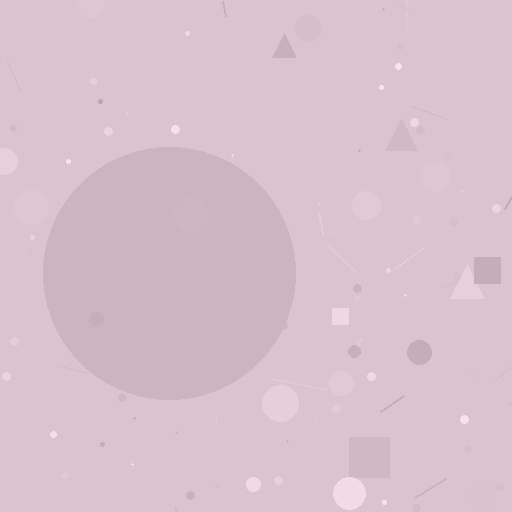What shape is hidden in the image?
A circle is hidden in the image.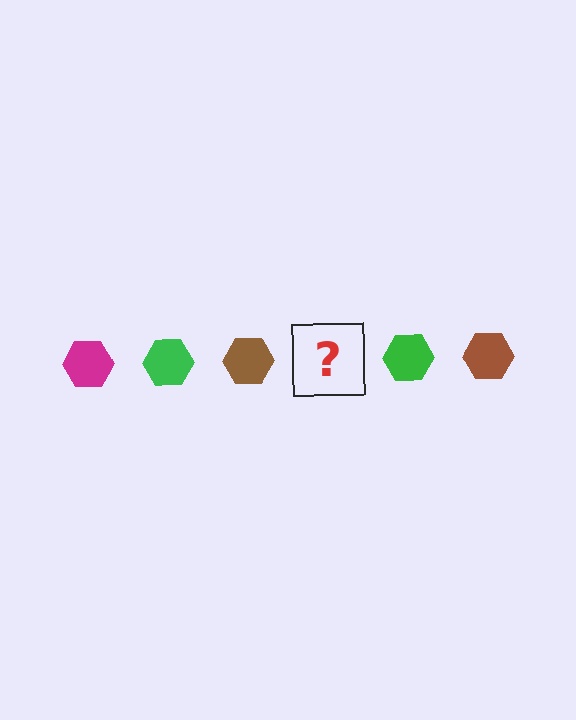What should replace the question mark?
The question mark should be replaced with a magenta hexagon.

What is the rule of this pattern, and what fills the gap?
The rule is that the pattern cycles through magenta, green, brown hexagons. The gap should be filled with a magenta hexagon.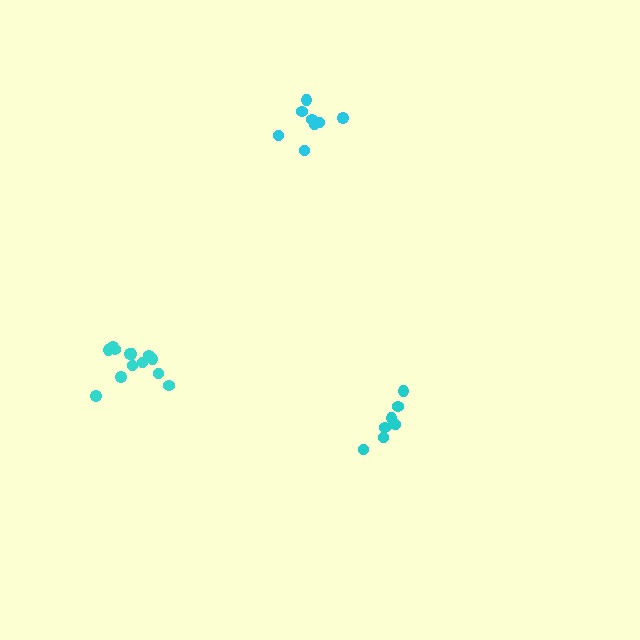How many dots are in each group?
Group 1: 8 dots, Group 2: 8 dots, Group 3: 13 dots (29 total).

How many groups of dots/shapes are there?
There are 3 groups.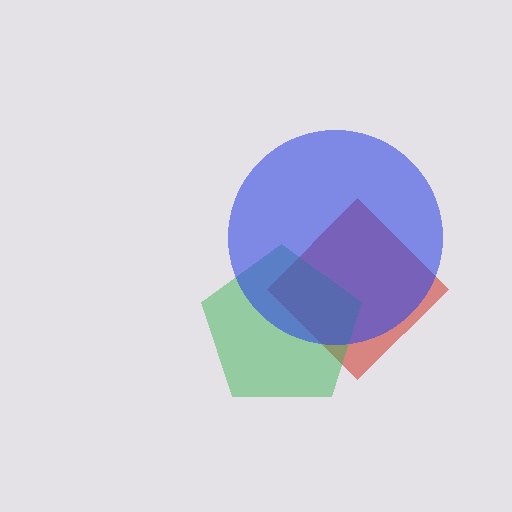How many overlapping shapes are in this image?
There are 3 overlapping shapes in the image.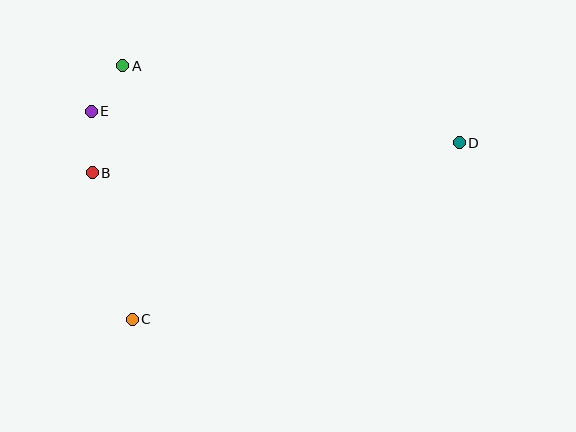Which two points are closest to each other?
Points A and E are closest to each other.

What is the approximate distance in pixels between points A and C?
The distance between A and C is approximately 254 pixels.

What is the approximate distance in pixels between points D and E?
The distance between D and E is approximately 370 pixels.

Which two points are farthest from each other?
Points C and D are farthest from each other.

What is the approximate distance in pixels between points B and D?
The distance between B and D is approximately 368 pixels.